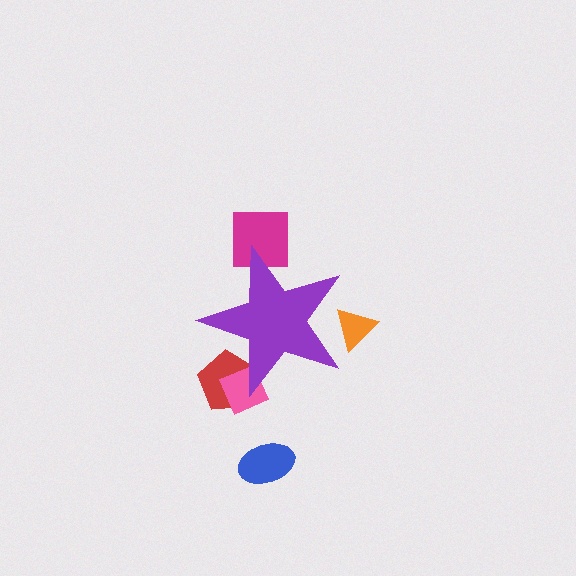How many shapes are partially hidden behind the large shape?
4 shapes are partially hidden.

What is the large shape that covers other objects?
A purple star.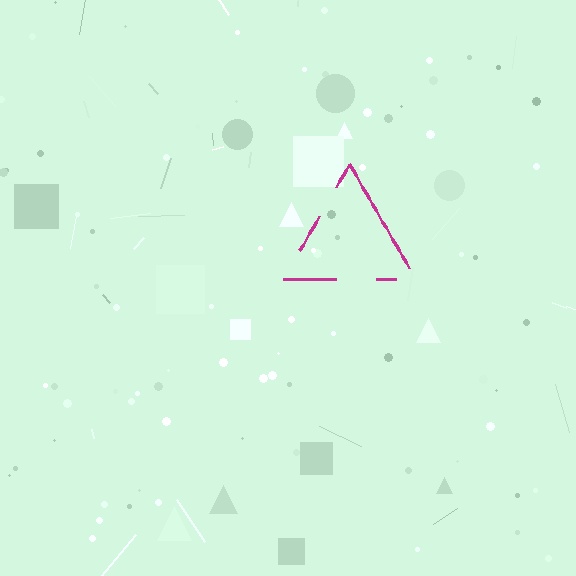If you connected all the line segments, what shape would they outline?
They would outline a triangle.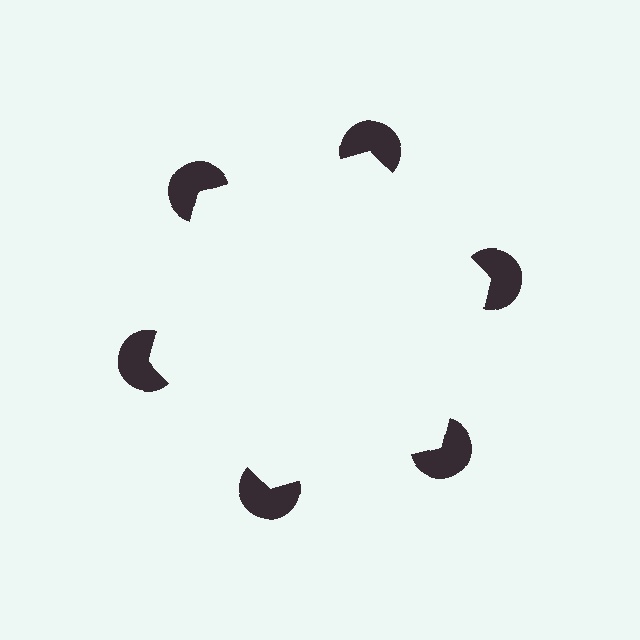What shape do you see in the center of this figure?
An illusory hexagon — its edges are inferred from the aligned wedge cuts in the pac-man discs, not physically drawn.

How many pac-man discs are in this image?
There are 6 — one at each vertex of the illusory hexagon.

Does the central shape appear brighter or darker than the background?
It typically appears slightly brighter than the background, even though no actual brightness change is drawn.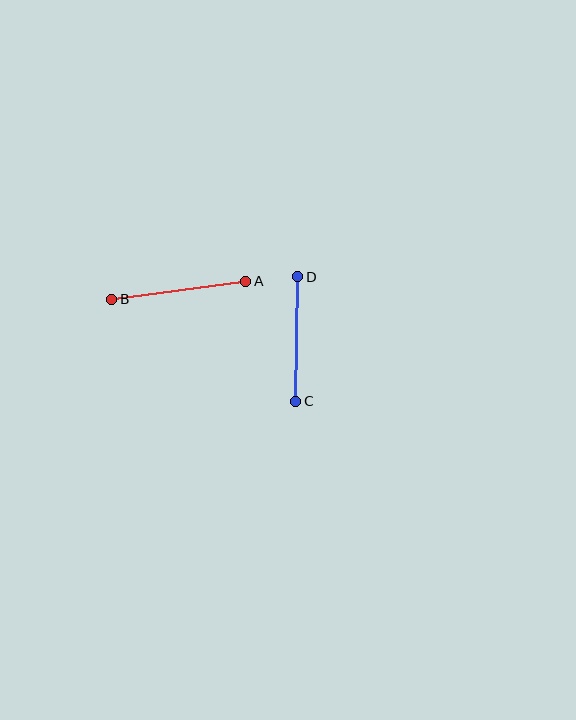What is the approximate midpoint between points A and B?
The midpoint is at approximately (179, 290) pixels.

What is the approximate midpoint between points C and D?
The midpoint is at approximately (297, 339) pixels.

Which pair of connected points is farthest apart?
Points A and B are farthest apart.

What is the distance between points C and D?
The distance is approximately 124 pixels.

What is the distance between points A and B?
The distance is approximately 135 pixels.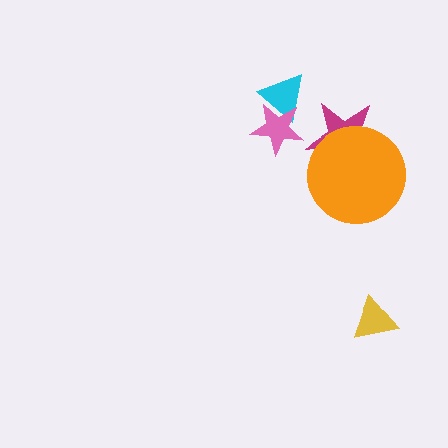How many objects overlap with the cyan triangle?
1 object overlaps with the cyan triangle.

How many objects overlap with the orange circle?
1 object overlaps with the orange circle.